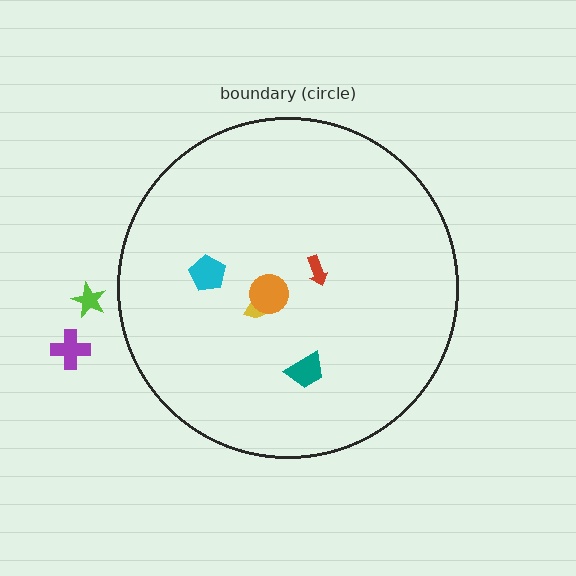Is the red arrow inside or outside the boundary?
Inside.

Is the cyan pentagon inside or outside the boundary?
Inside.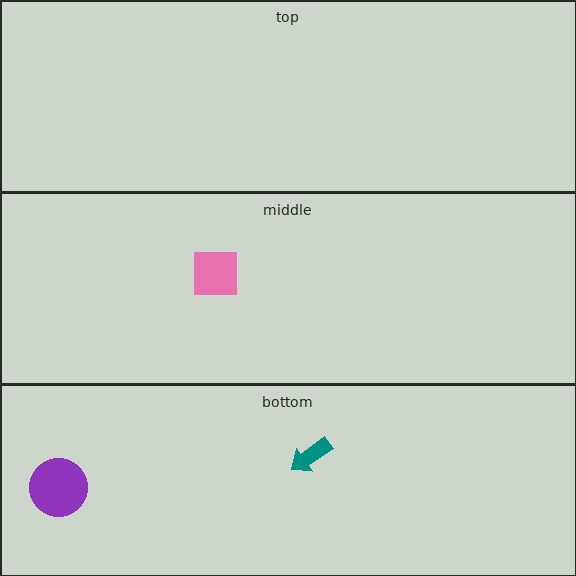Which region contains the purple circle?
The bottom region.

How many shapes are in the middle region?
1.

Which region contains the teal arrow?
The bottom region.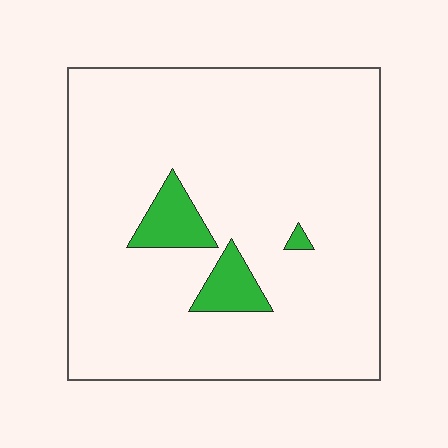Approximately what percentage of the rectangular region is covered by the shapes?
Approximately 10%.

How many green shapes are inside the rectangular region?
3.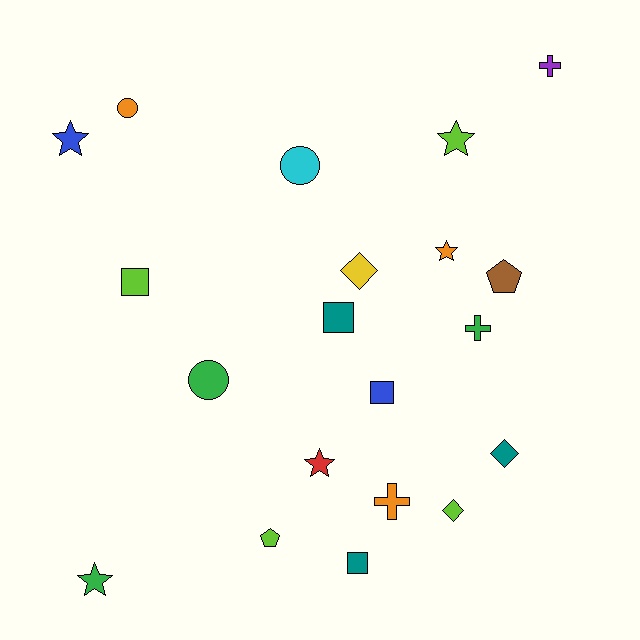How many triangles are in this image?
There are no triangles.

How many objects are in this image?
There are 20 objects.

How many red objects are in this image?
There is 1 red object.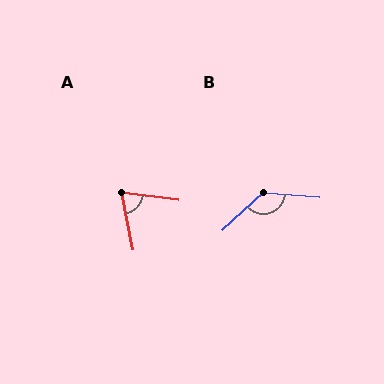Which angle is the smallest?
A, at approximately 71 degrees.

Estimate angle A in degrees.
Approximately 71 degrees.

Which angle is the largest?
B, at approximately 133 degrees.